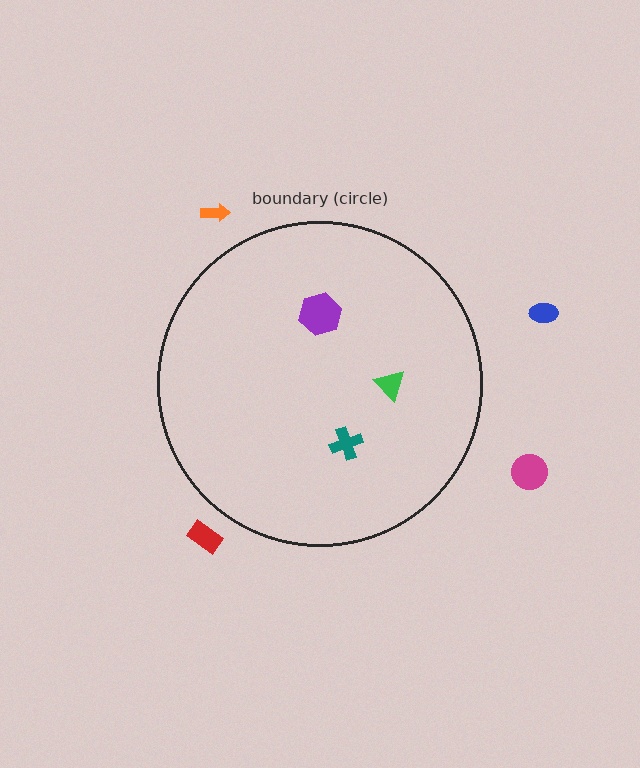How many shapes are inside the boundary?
3 inside, 4 outside.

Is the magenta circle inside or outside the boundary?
Outside.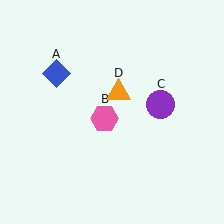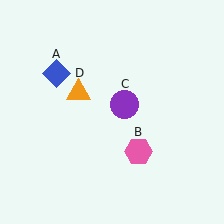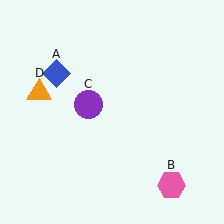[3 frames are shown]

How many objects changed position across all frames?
3 objects changed position: pink hexagon (object B), purple circle (object C), orange triangle (object D).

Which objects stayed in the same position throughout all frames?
Blue diamond (object A) remained stationary.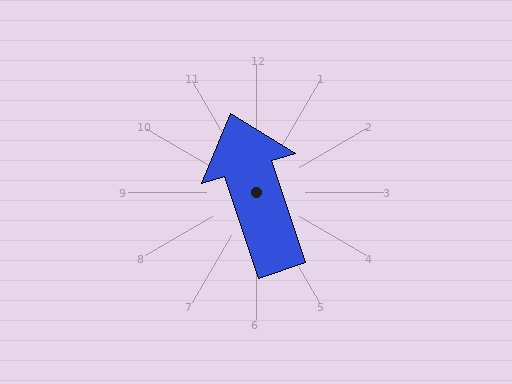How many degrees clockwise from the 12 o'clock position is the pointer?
Approximately 342 degrees.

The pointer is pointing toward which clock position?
Roughly 11 o'clock.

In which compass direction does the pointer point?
North.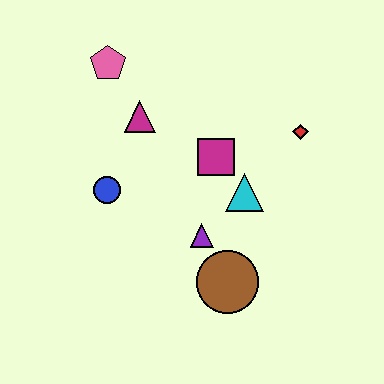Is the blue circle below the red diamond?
Yes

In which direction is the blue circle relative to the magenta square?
The blue circle is to the left of the magenta square.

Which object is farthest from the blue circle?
The red diamond is farthest from the blue circle.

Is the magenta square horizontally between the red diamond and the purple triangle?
Yes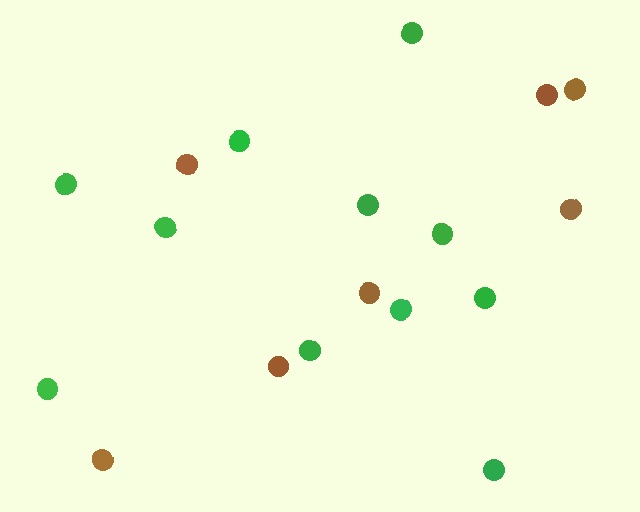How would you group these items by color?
There are 2 groups: one group of green circles (11) and one group of brown circles (7).